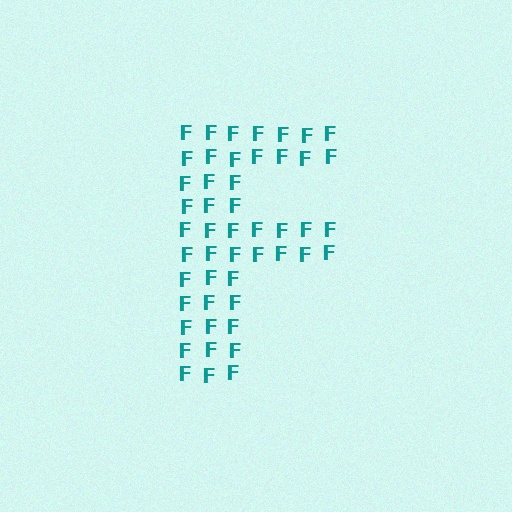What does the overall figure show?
The overall figure shows the letter F.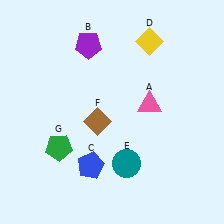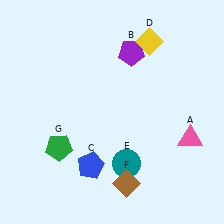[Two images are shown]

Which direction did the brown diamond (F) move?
The brown diamond (F) moved down.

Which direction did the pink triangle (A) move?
The pink triangle (A) moved right.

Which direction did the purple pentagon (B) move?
The purple pentagon (B) moved right.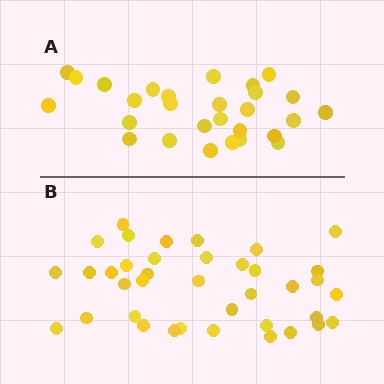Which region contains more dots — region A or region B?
Region B (the bottom region) has more dots.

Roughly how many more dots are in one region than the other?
Region B has roughly 10 or so more dots than region A.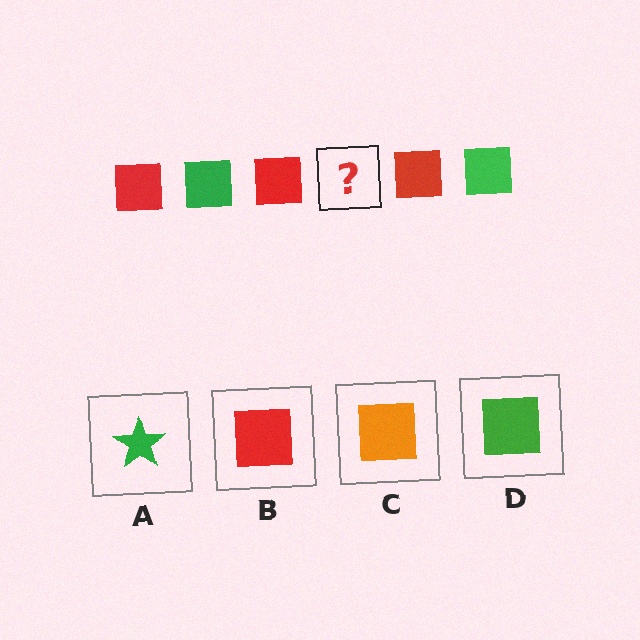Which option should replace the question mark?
Option D.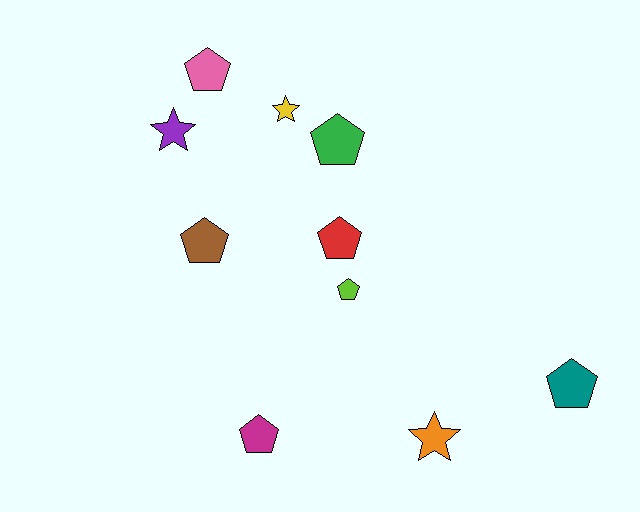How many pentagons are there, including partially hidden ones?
There are 7 pentagons.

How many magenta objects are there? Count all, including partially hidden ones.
There is 1 magenta object.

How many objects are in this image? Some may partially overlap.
There are 10 objects.